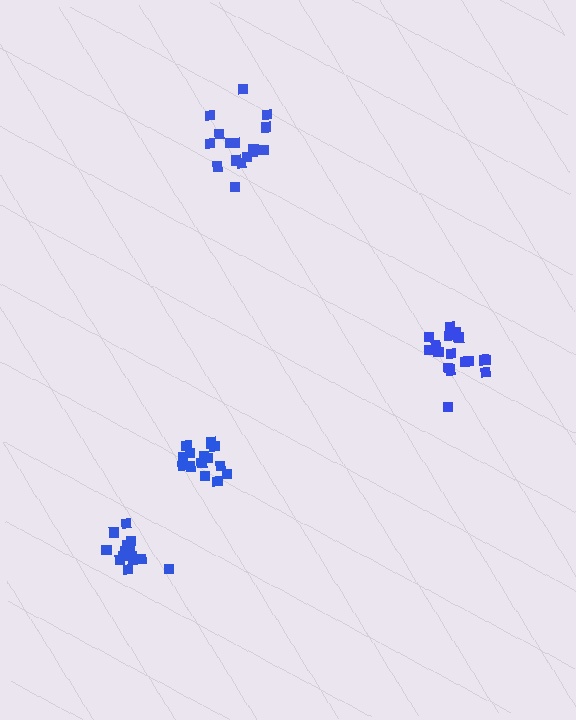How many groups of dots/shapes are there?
There are 4 groups.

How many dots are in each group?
Group 1: 17 dots, Group 2: 15 dots, Group 3: 16 dots, Group 4: 14 dots (62 total).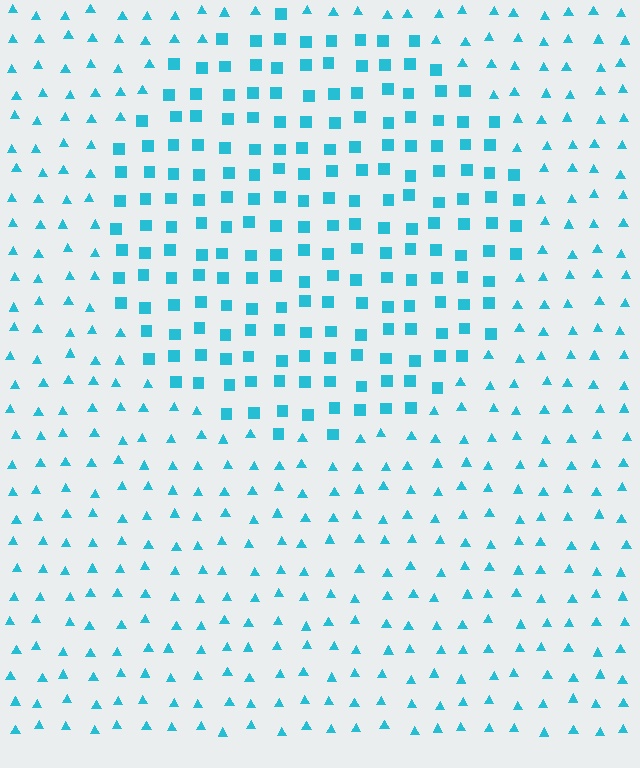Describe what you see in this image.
The image is filled with small cyan elements arranged in a uniform grid. A circle-shaped region contains squares, while the surrounding area contains triangles. The boundary is defined purely by the change in element shape.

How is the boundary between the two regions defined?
The boundary is defined by a change in element shape: squares inside vs. triangles outside. All elements share the same color and spacing.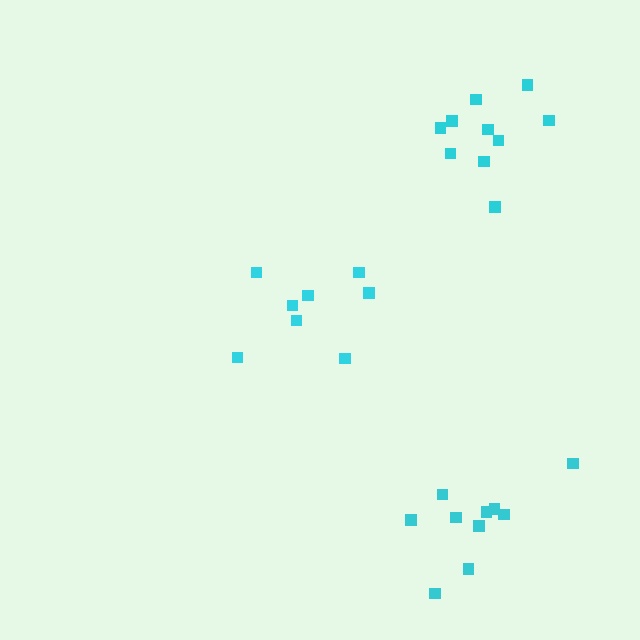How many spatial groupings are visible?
There are 3 spatial groupings.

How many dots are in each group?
Group 1: 8 dots, Group 2: 10 dots, Group 3: 10 dots (28 total).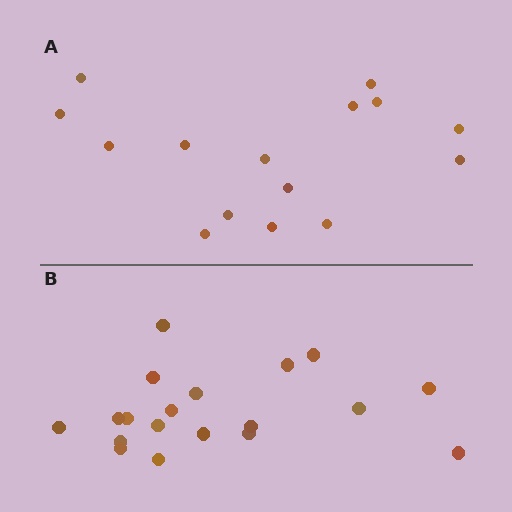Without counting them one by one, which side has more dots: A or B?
Region B (the bottom region) has more dots.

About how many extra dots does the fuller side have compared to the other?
Region B has about 4 more dots than region A.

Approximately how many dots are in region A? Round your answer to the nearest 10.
About 20 dots. (The exact count is 15, which rounds to 20.)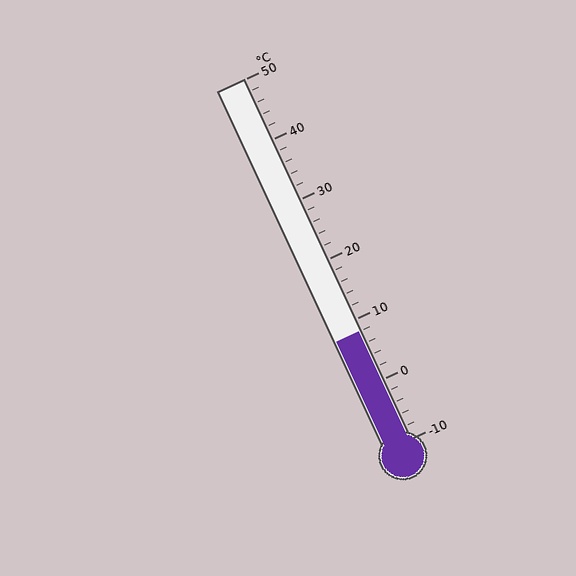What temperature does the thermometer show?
The thermometer shows approximately 8°C.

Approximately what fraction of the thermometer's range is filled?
The thermometer is filled to approximately 30% of its range.